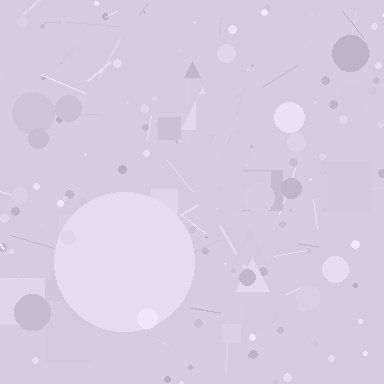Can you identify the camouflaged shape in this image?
The camouflaged shape is a circle.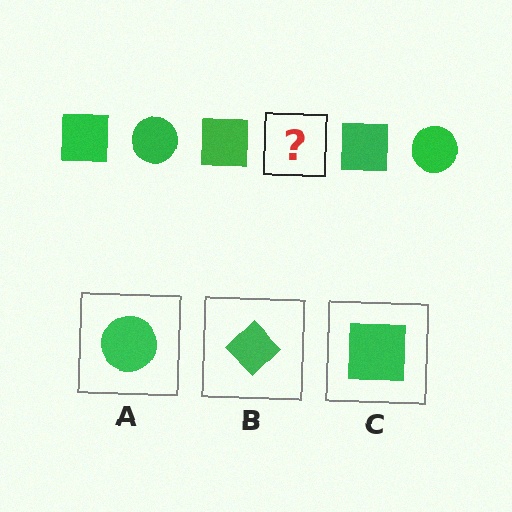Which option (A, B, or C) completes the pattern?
A.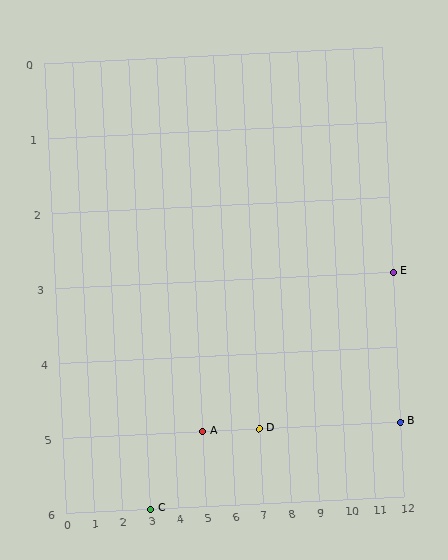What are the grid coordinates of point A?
Point A is at grid coordinates (5, 5).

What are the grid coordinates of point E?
Point E is at grid coordinates (12, 3).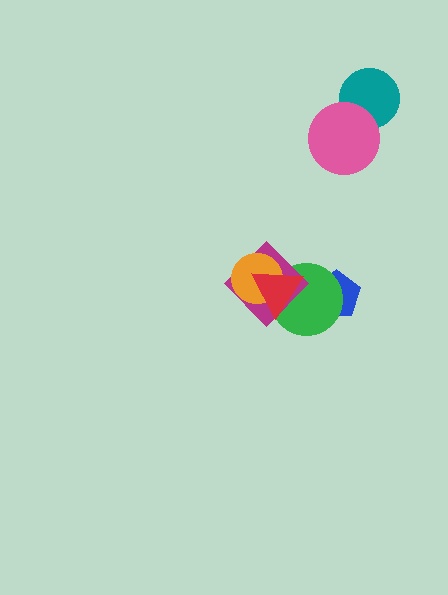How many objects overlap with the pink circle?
1 object overlaps with the pink circle.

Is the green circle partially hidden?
Yes, it is partially covered by another shape.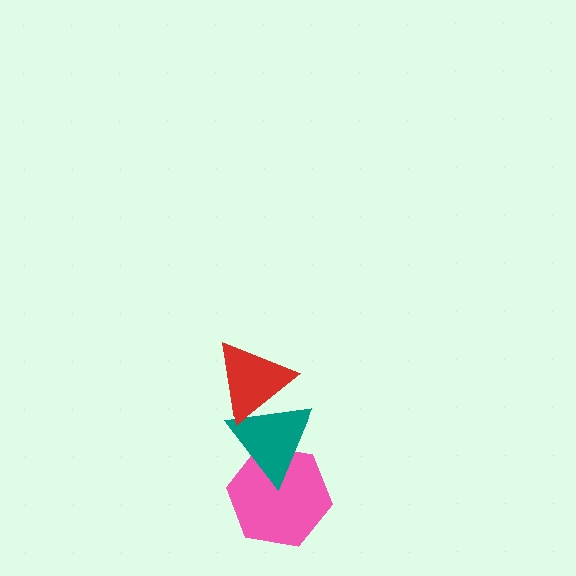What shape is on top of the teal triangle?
The red triangle is on top of the teal triangle.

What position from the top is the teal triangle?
The teal triangle is 2nd from the top.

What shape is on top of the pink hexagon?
The teal triangle is on top of the pink hexagon.